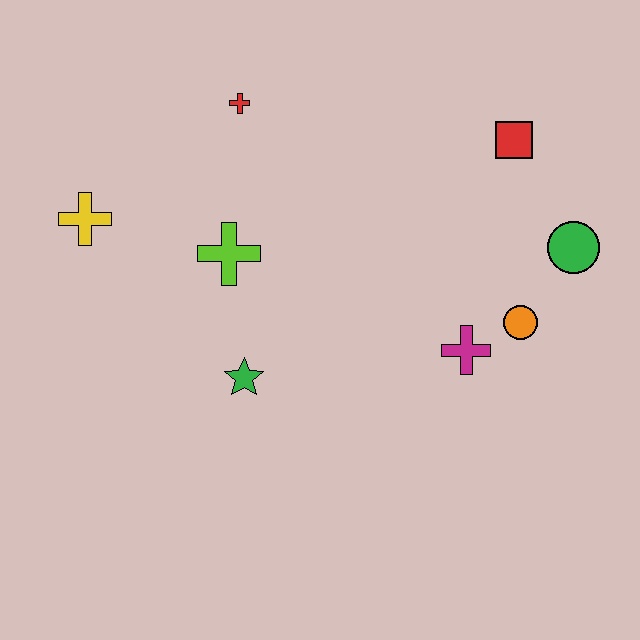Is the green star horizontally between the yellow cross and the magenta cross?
Yes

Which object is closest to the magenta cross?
The orange circle is closest to the magenta cross.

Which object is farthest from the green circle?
The yellow cross is farthest from the green circle.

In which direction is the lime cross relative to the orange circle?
The lime cross is to the left of the orange circle.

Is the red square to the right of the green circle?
No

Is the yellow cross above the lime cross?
Yes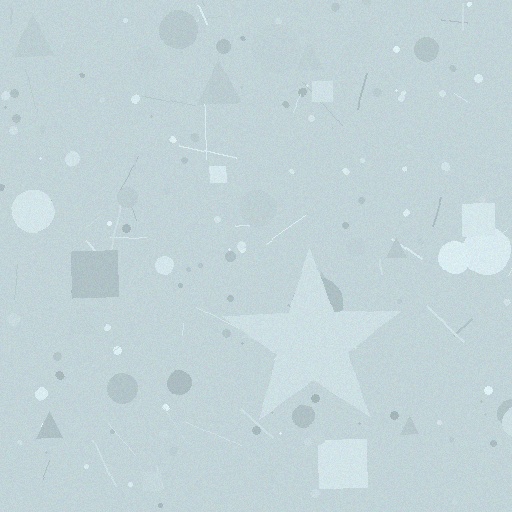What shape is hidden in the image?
A star is hidden in the image.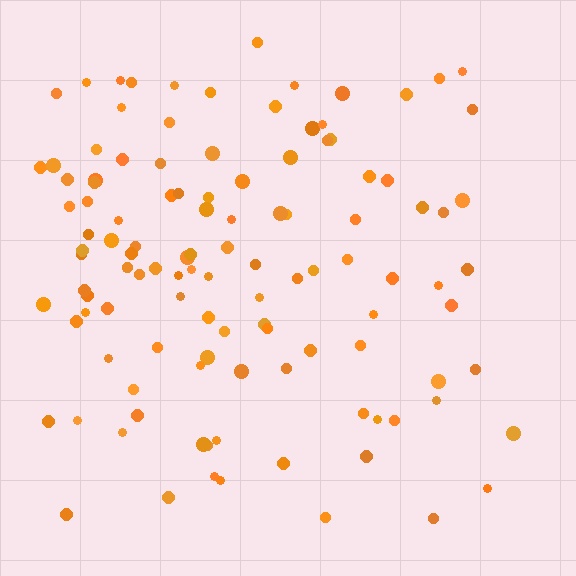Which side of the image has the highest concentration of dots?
The left.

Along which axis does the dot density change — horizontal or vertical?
Horizontal.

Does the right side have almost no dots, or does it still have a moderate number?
Still a moderate number, just noticeably fewer than the left.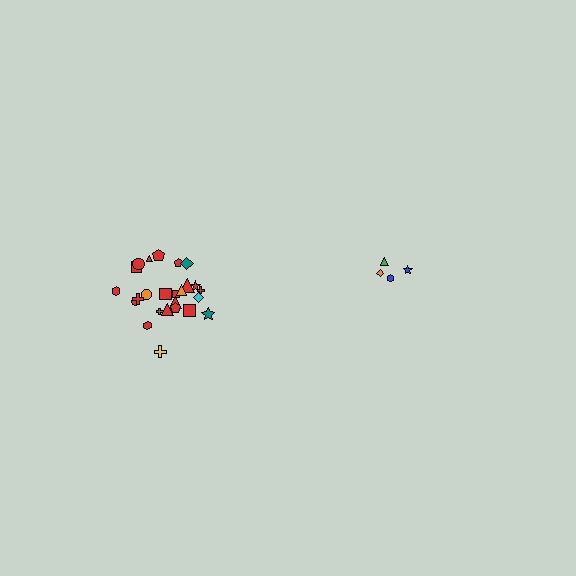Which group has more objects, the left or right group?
The left group.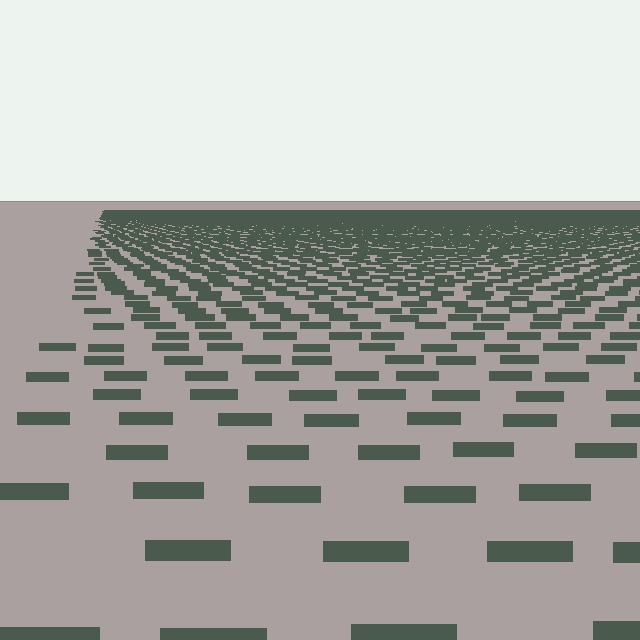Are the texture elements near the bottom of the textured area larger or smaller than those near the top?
Larger. Near the bottom, elements are closer to the viewer and appear at a bigger on-screen size.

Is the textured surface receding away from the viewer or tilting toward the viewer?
The surface is receding away from the viewer. Texture elements get smaller and denser toward the top.